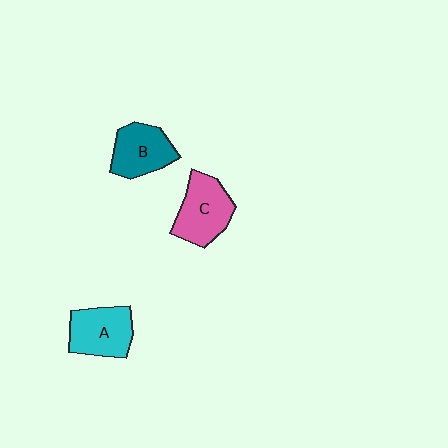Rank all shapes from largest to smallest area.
From largest to smallest: C (pink), A (cyan), B (teal).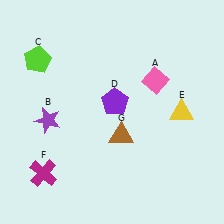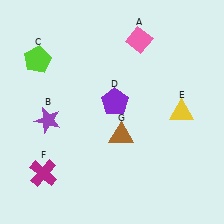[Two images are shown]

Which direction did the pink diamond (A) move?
The pink diamond (A) moved up.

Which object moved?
The pink diamond (A) moved up.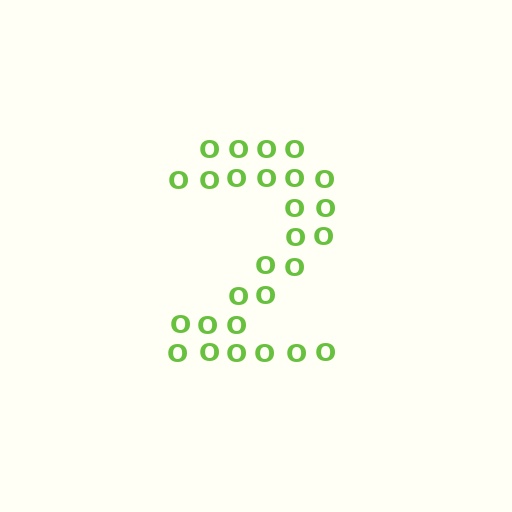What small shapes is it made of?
It is made of small letter O's.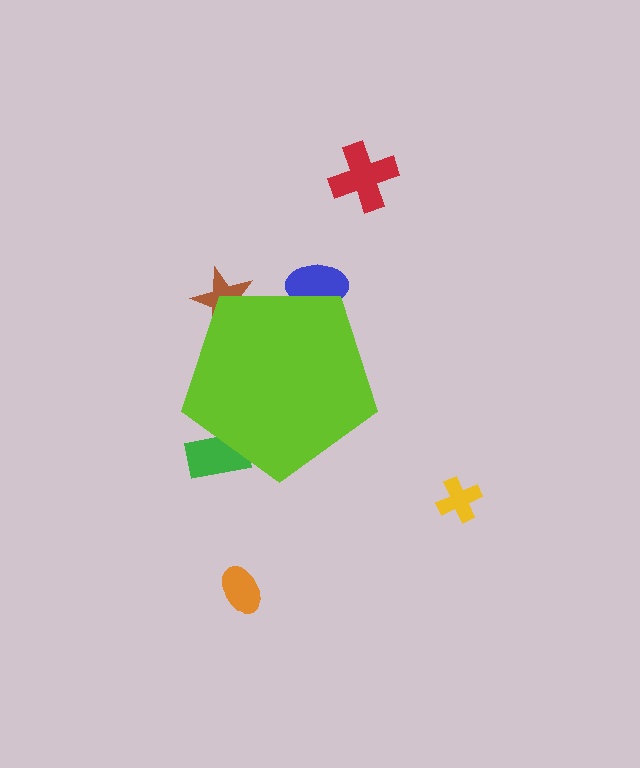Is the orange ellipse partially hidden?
No, the orange ellipse is fully visible.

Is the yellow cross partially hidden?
No, the yellow cross is fully visible.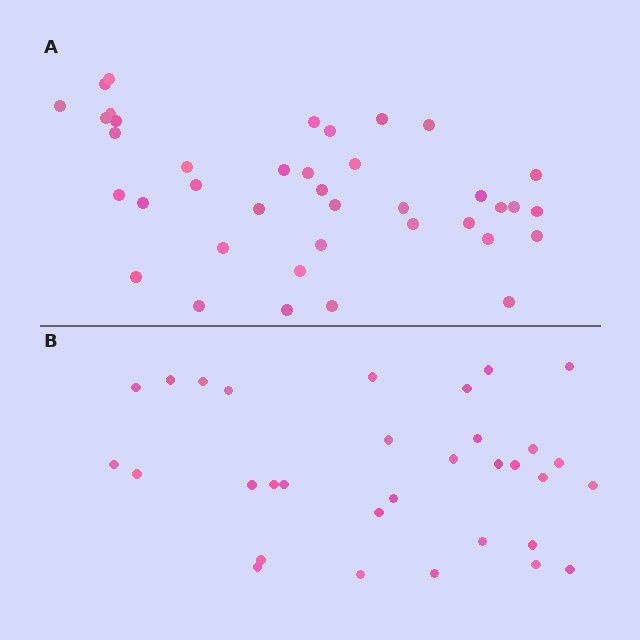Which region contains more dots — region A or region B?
Region A (the top region) has more dots.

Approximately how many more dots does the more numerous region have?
Region A has roughly 8 or so more dots than region B.